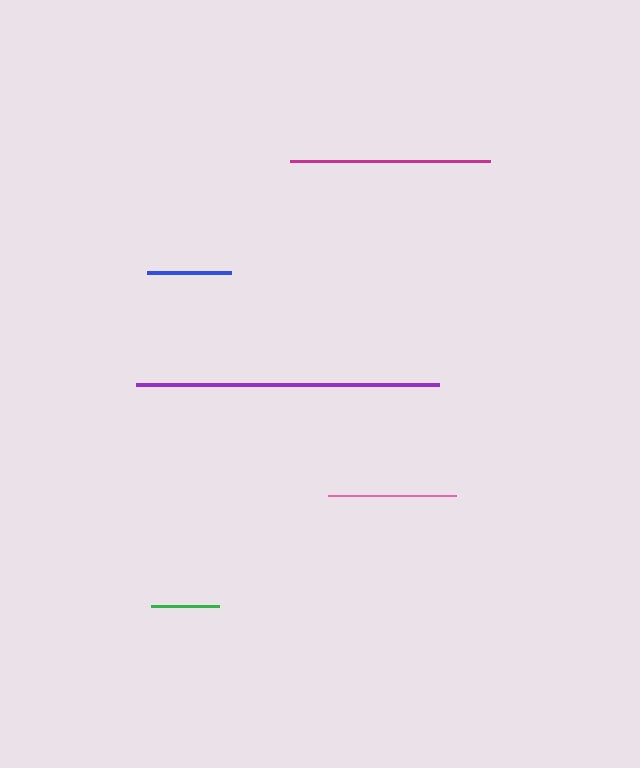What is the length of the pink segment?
The pink segment is approximately 128 pixels long.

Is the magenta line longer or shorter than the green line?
The magenta line is longer than the green line.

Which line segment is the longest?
The purple line is the longest at approximately 303 pixels.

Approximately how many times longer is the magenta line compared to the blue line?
The magenta line is approximately 2.4 times the length of the blue line.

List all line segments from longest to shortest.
From longest to shortest: purple, magenta, pink, blue, green.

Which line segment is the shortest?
The green line is the shortest at approximately 67 pixels.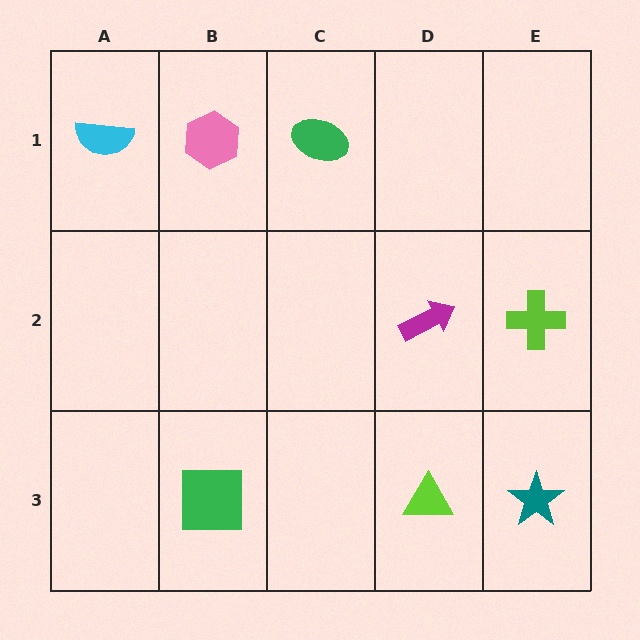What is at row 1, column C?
A green ellipse.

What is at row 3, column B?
A green square.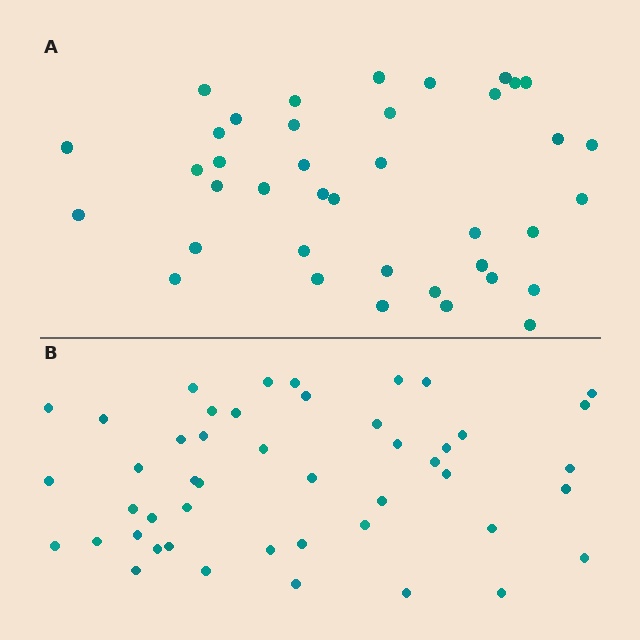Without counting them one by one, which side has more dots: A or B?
Region B (the bottom region) has more dots.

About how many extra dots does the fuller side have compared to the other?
Region B has roughly 8 or so more dots than region A.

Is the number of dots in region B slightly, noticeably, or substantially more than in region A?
Region B has only slightly more — the two regions are fairly close. The ratio is roughly 1.2 to 1.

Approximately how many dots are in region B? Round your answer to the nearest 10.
About 50 dots. (The exact count is 47, which rounds to 50.)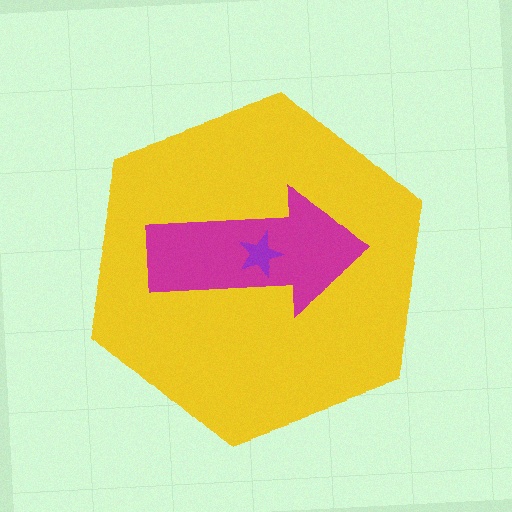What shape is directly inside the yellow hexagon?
The magenta arrow.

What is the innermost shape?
The purple star.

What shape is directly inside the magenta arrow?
The purple star.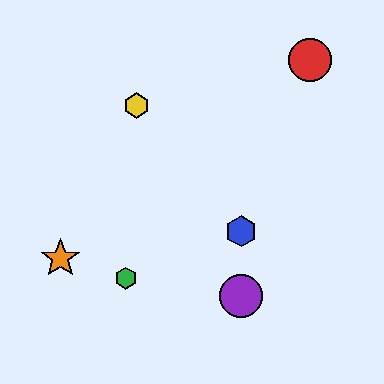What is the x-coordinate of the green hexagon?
The green hexagon is at x≈126.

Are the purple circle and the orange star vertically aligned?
No, the purple circle is at x≈241 and the orange star is at x≈60.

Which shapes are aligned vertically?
The blue hexagon, the purple circle are aligned vertically.